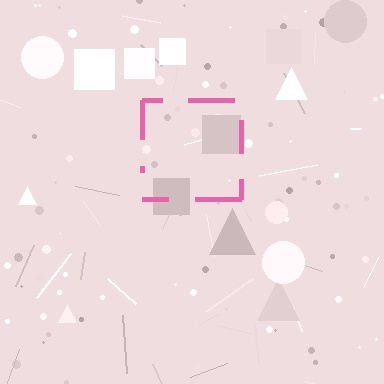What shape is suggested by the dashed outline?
The dashed outline suggests a square.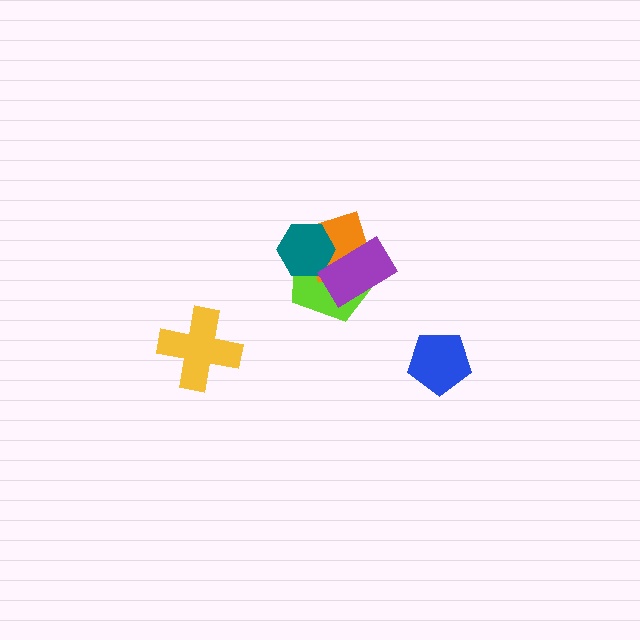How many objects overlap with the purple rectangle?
3 objects overlap with the purple rectangle.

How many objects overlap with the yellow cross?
0 objects overlap with the yellow cross.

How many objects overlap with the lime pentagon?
3 objects overlap with the lime pentagon.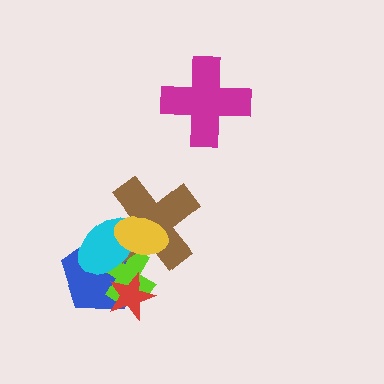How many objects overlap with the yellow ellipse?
4 objects overlap with the yellow ellipse.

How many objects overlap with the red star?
2 objects overlap with the red star.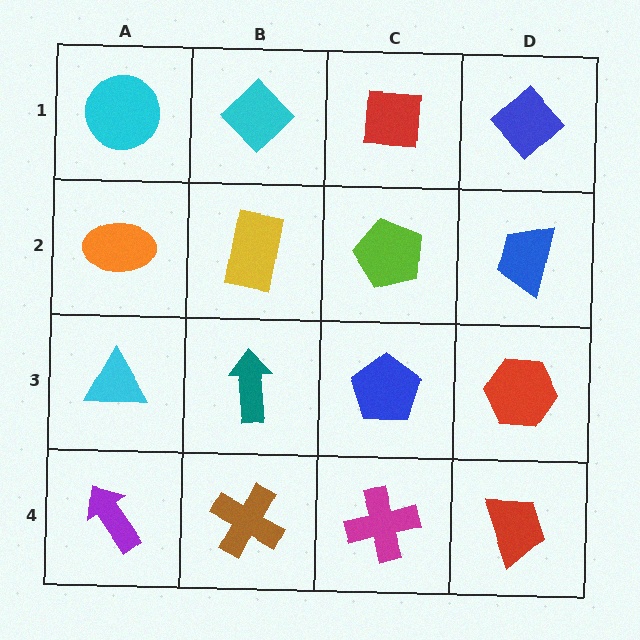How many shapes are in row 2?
4 shapes.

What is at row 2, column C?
A lime pentagon.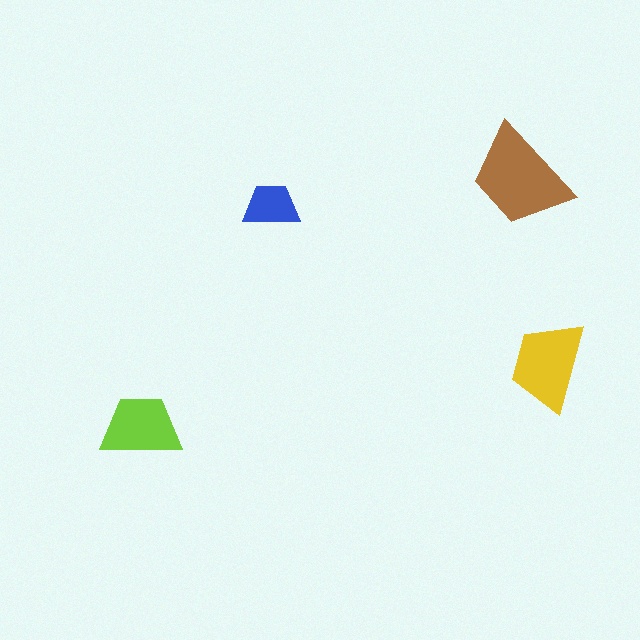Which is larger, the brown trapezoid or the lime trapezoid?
The brown one.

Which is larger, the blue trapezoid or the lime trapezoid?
The lime one.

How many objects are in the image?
There are 4 objects in the image.